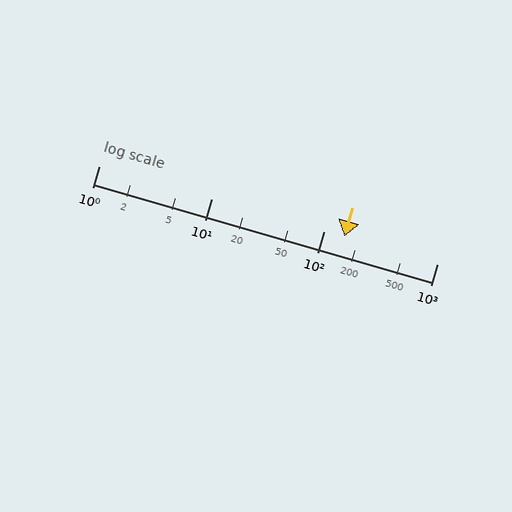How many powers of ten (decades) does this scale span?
The scale spans 3 decades, from 1 to 1000.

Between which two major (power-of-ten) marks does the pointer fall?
The pointer is between 100 and 1000.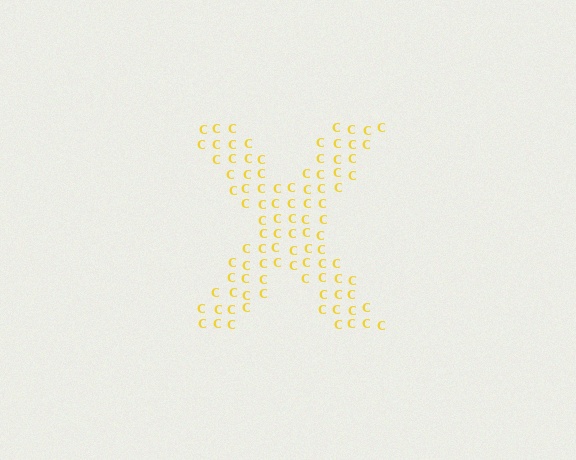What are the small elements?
The small elements are letter C's.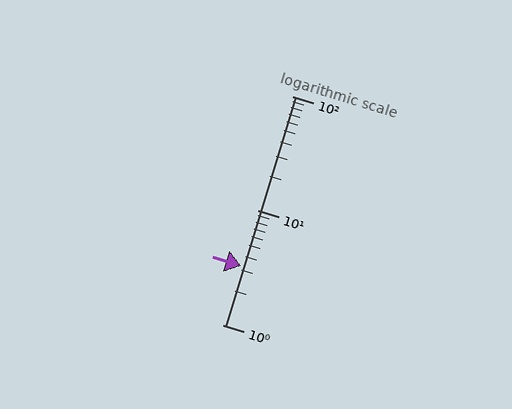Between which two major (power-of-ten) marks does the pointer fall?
The pointer is between 1 and 10.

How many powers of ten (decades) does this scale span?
The scale spans 2 decades, from 1 to 100.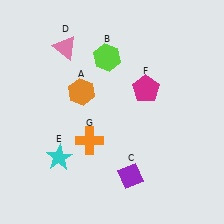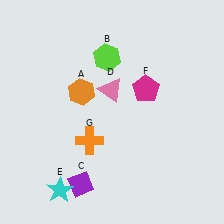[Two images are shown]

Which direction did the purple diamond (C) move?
The purple diamond (C) moved left.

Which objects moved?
The objects that moved are: the purple diamond (C), the pink triangle (D), the cyan star (E).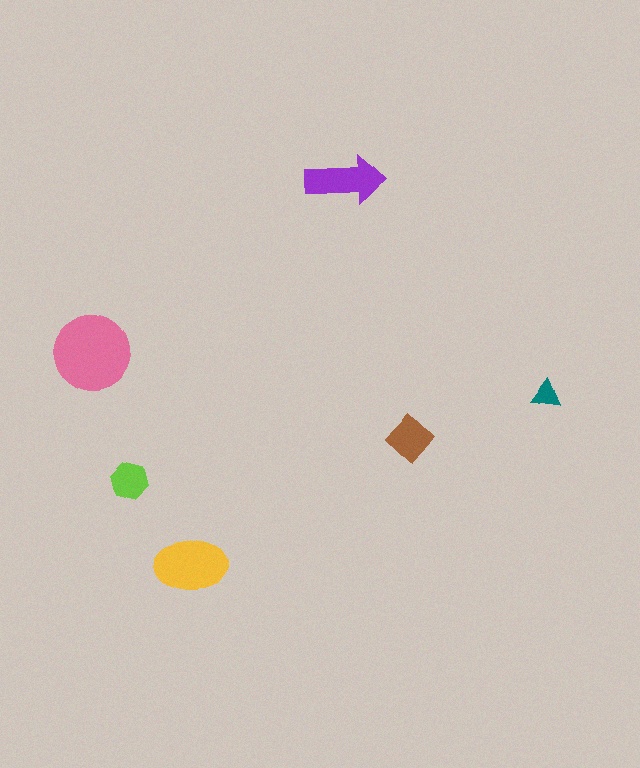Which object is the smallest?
The teal triangle.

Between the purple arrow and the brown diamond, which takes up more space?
The purple arrow.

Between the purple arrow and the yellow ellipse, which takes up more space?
The yellow ellipse.